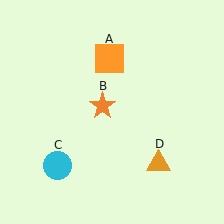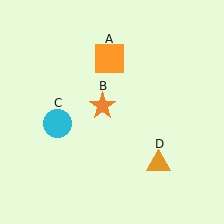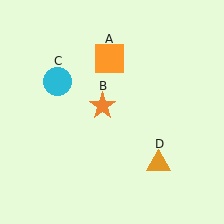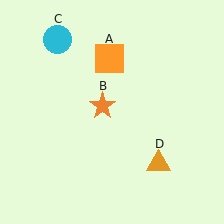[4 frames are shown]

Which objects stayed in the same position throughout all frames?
Orange square (object A) and orange star (object B) and orange triangle (object D) remained stationary.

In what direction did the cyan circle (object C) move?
The cyan circle (object C) moved up.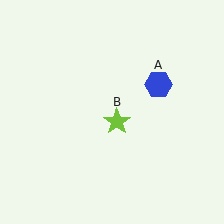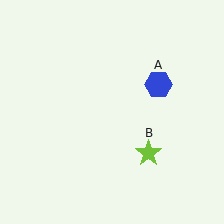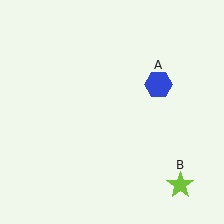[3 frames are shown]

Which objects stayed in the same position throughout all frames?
Blue hexagon (object A) remained stationary.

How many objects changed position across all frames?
1 object changed position: lime star (object B).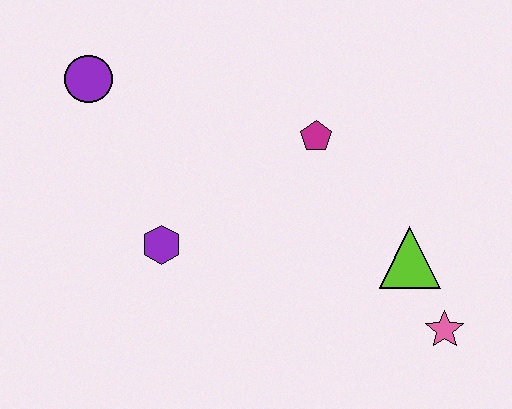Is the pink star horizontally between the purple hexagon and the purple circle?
No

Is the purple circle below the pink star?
No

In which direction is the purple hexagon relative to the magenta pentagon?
The purple hexagon is to the left of the magenta pentagon.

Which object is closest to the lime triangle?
The pink star is closest to the lime triangle.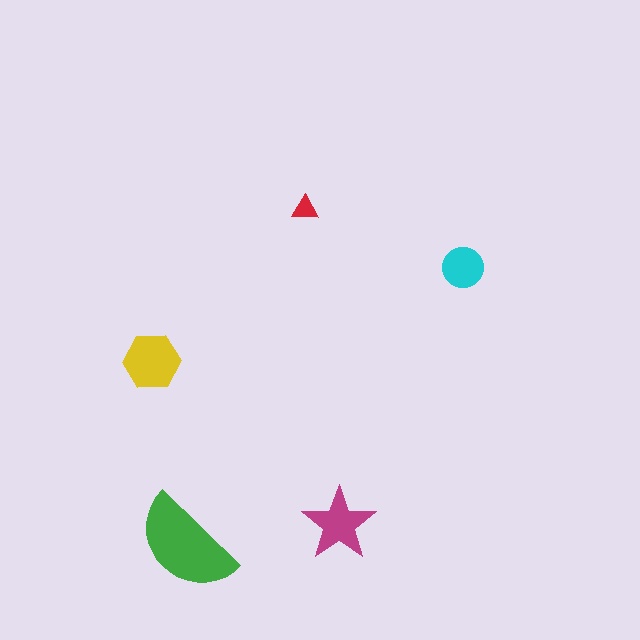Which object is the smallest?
The red triangle.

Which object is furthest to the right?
The cyan circle is rightmost.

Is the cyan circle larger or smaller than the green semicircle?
Smaller.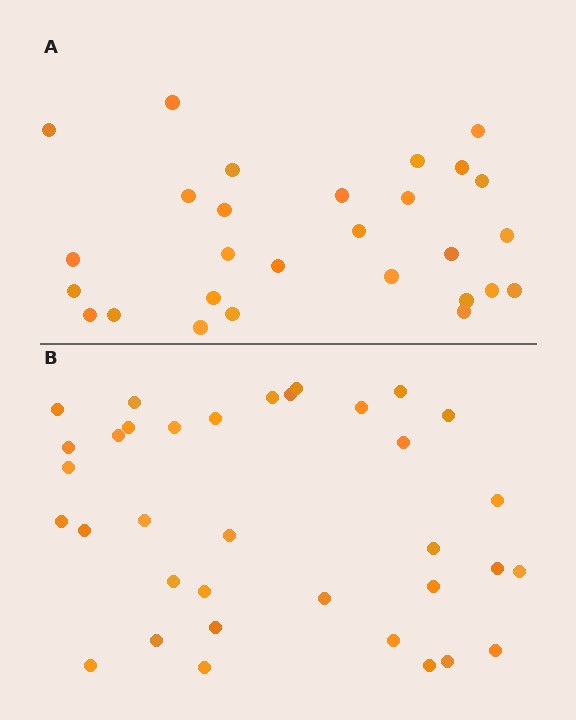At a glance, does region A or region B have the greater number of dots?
Region B (the bottom region) has more dots.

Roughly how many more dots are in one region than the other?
Region B has roughly 8 or so more dots than region A.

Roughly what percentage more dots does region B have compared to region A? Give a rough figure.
About 25% more.